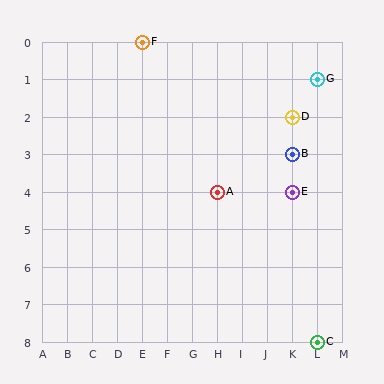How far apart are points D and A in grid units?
Points D and A are 3 columns and 2 rows apart (about 3.6 grid units diagonally).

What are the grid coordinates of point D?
Point D is at grid coordinates (K, 2).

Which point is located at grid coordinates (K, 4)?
Point E is at (K, 4).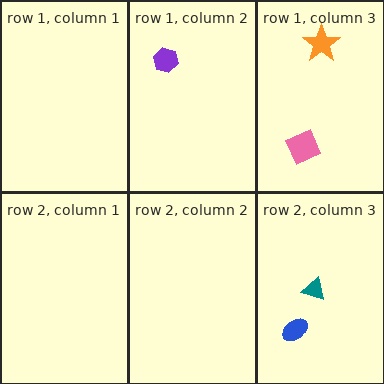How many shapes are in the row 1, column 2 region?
1.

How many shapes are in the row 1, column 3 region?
2.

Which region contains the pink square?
The row 1, column 3 region.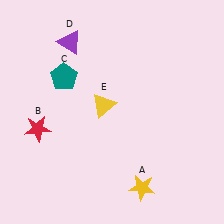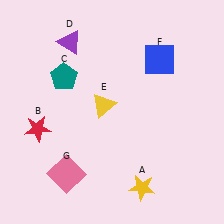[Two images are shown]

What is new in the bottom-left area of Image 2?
A pink square (G) was added in the bottom-left area of Image 2.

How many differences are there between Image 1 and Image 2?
There are 2 differences between the two images.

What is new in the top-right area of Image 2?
A blue square (F) was added in the top-right area of Image 2.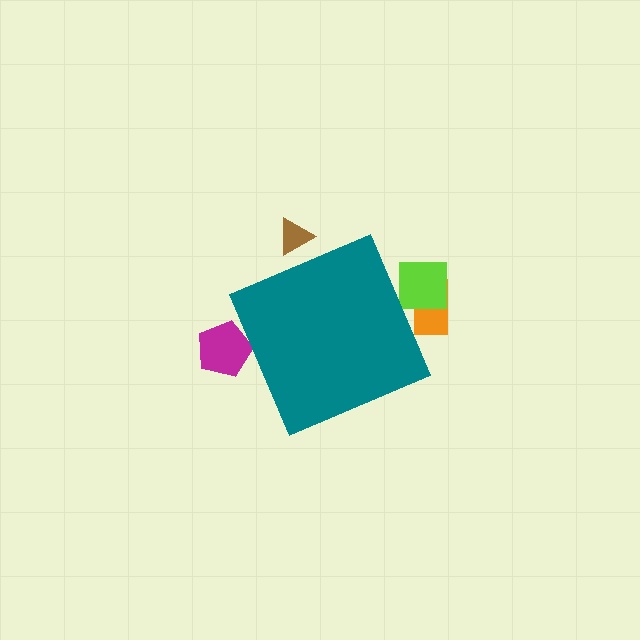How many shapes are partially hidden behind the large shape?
4 shapes are partially hidden.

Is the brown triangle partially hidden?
Yes, the brown triangle is partially hidden behind the teal diamond.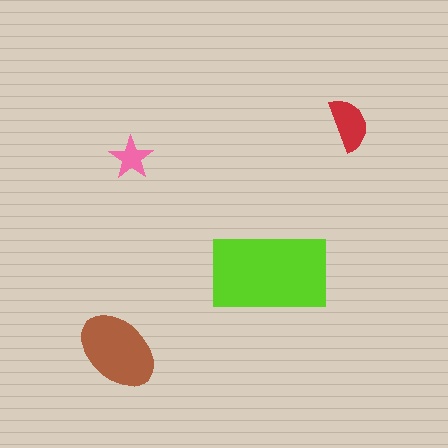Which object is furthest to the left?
The brown ellipse is leftmost.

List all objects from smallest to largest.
The pink star, the red semicircle, the brown ellipse, the lime rectangle.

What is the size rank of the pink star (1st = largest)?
4th.